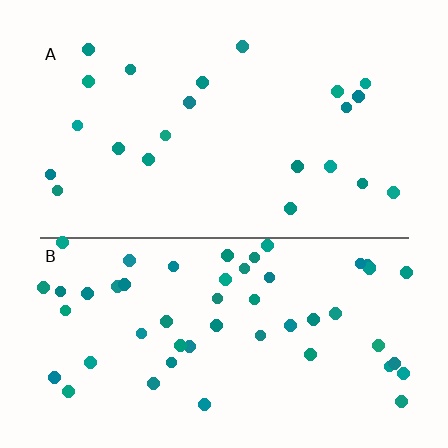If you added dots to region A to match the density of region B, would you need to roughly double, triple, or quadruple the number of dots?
Approximately double.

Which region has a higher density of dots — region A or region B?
B (the bottom).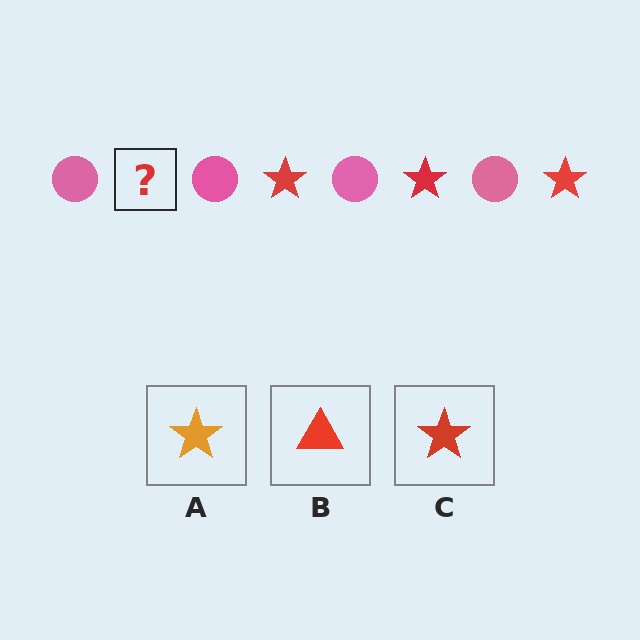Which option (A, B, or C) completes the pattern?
C.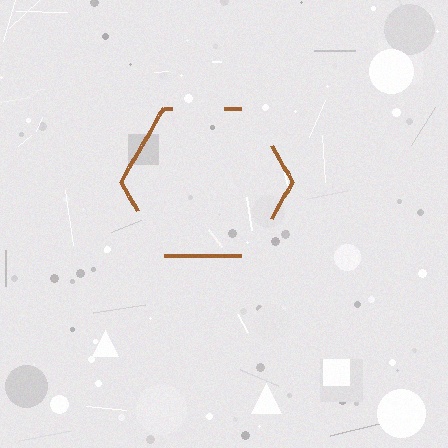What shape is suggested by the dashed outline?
The dashed outline suggests a hexagon.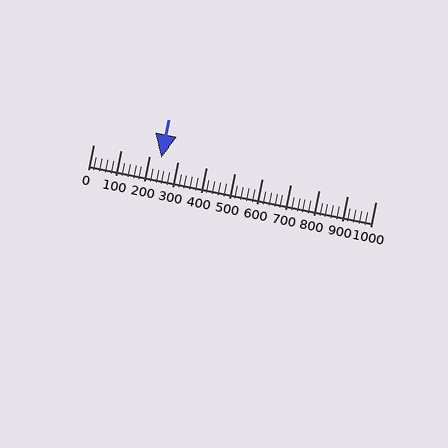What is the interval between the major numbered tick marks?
The major tick marks are spaced 100 units apart.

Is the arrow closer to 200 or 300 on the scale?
The arrow is closer to 200.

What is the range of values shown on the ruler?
The ruler shows values from 0 to 1000.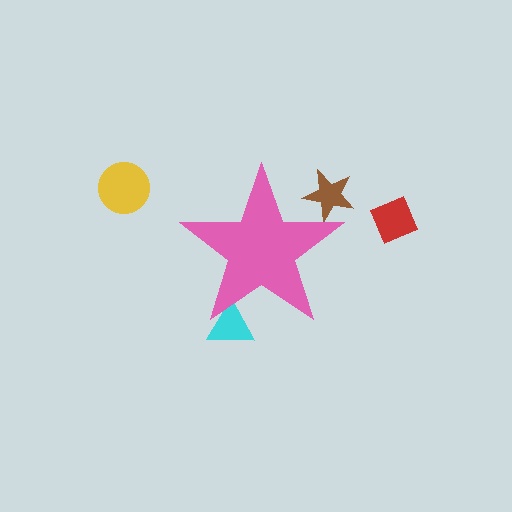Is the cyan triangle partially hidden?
Yes, the cyan triangle is partially hidden behind the pink star.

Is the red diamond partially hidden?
No, the red diamond is fully visible.